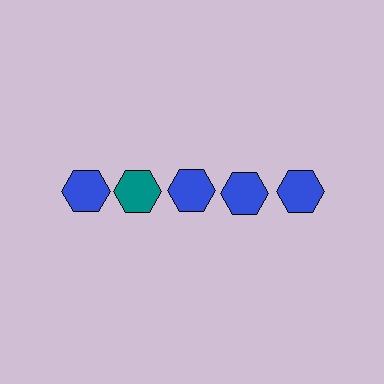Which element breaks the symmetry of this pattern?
The teal hexagon in the top row, second from left column breaks the symmetry. All other shapes are blue hexagons.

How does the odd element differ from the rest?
It has a different color: teal instead of blue.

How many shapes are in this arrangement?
There are 5 shapes arranged in a grid pattern.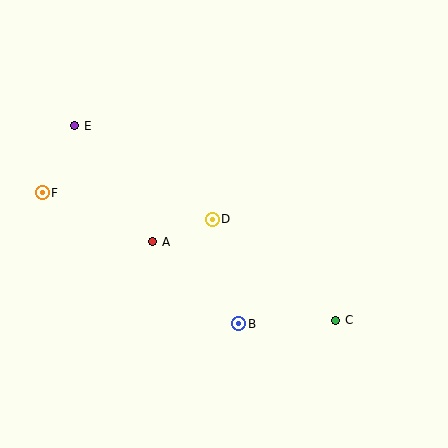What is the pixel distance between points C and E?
The distance between C and E is 325 pixels.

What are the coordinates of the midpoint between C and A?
The midpoint between C and A is at (244, 281).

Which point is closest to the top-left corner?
Point E is closest to the top-left corner.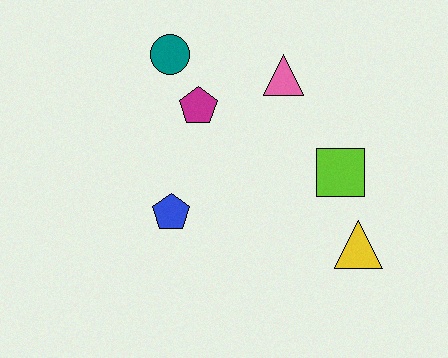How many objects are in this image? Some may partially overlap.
There are 6 objects.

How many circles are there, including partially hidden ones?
There is 1 circle.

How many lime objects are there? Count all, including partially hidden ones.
There is 1 lime object.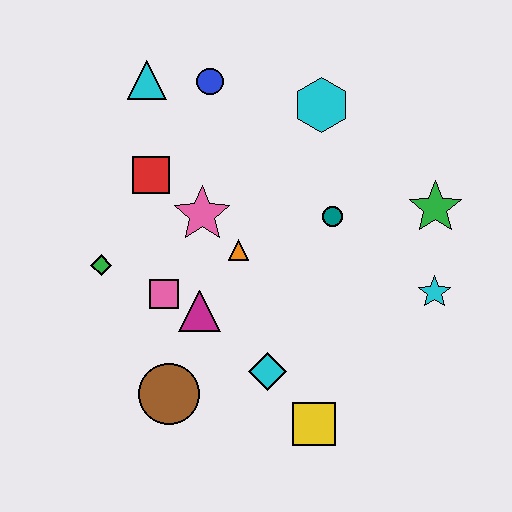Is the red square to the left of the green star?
Yes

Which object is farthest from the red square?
The cyan star is farthest from the red square.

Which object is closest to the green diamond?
The pink square is closest to the green diamond.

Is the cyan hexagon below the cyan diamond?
No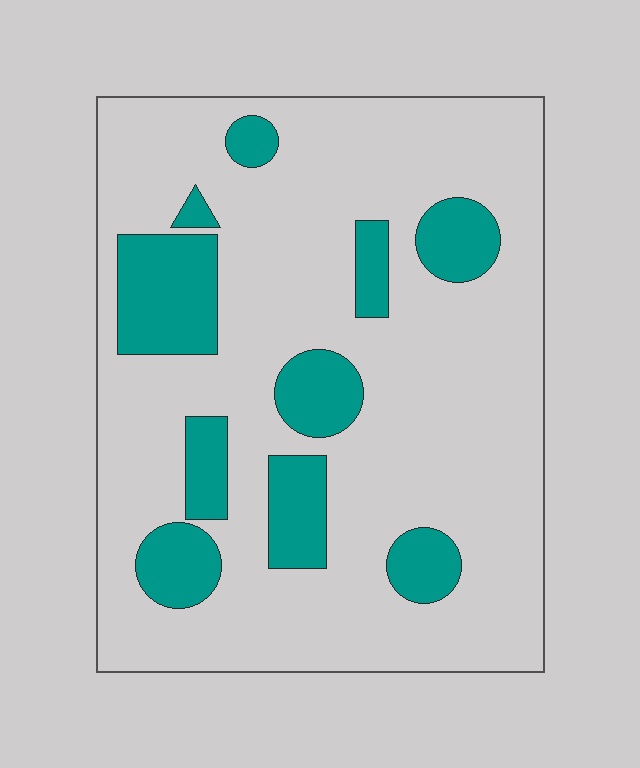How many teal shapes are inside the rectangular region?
10.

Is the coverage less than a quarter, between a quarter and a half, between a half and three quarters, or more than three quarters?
Less than a quarter.